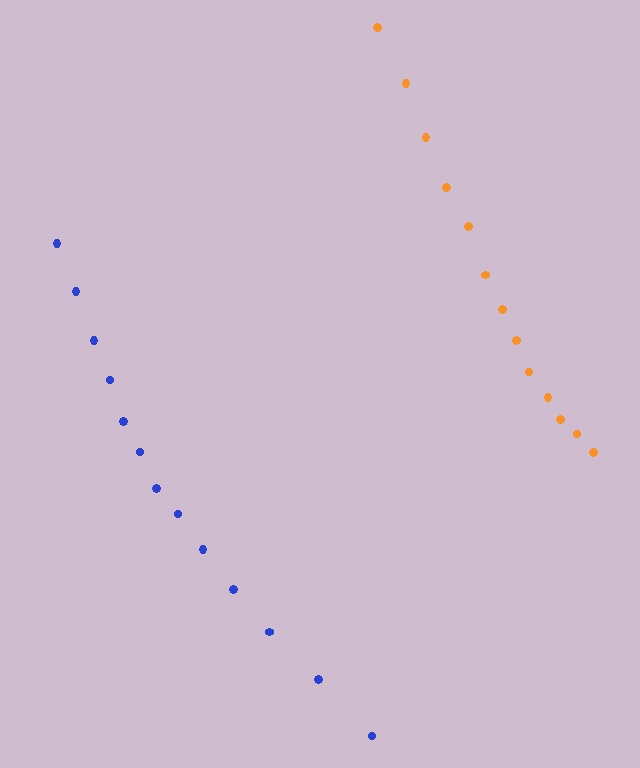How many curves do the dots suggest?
There are 2 distinct paths.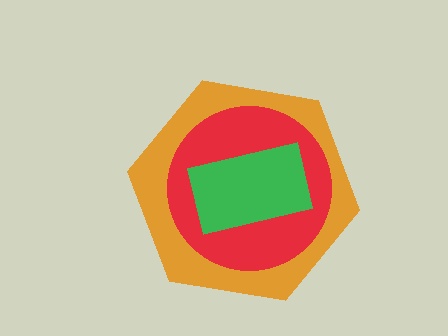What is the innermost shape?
The green rectangle.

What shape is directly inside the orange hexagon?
The red circle.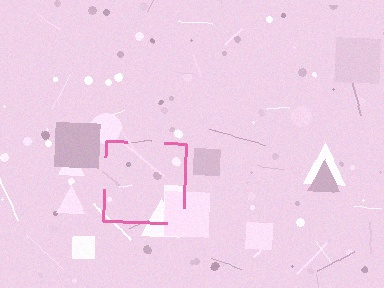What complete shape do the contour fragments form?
The contour fragments form a square.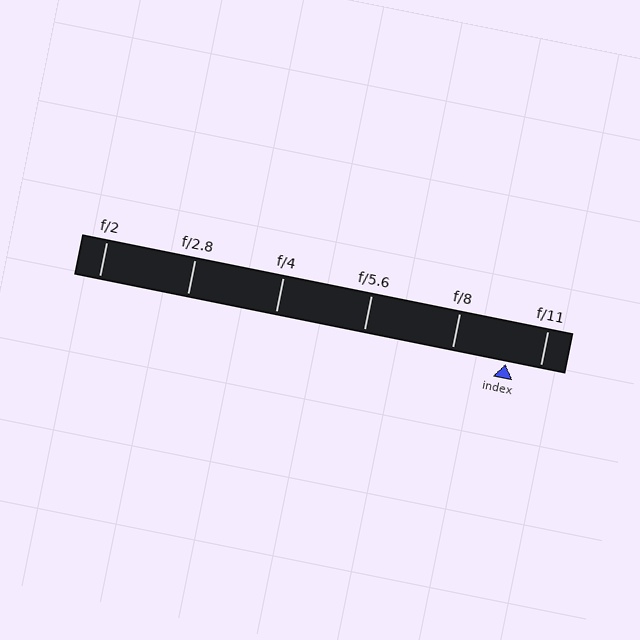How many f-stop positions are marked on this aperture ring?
There are 6 f-stop positions marked.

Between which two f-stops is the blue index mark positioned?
The index mark is between f/8 and f/11.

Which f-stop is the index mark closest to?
The index mark is closest to f/11.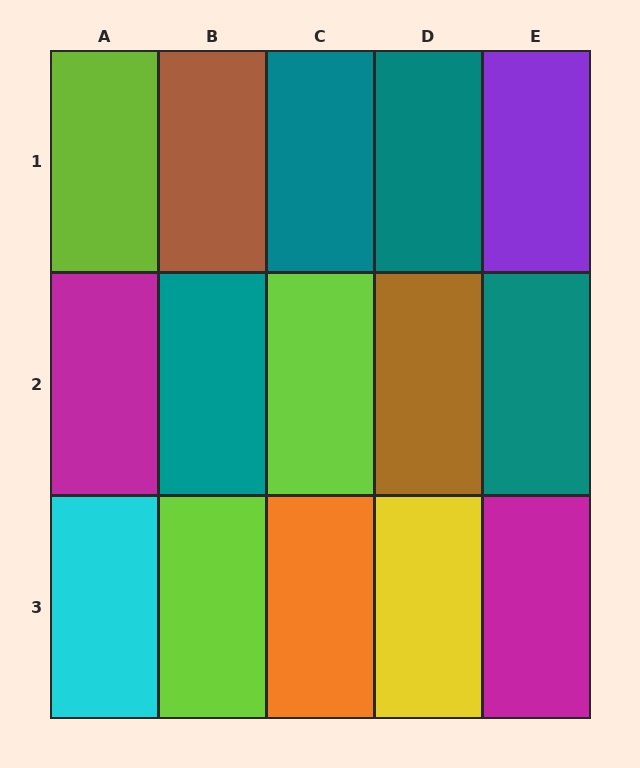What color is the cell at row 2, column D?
Brown.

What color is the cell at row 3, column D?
Yellow.